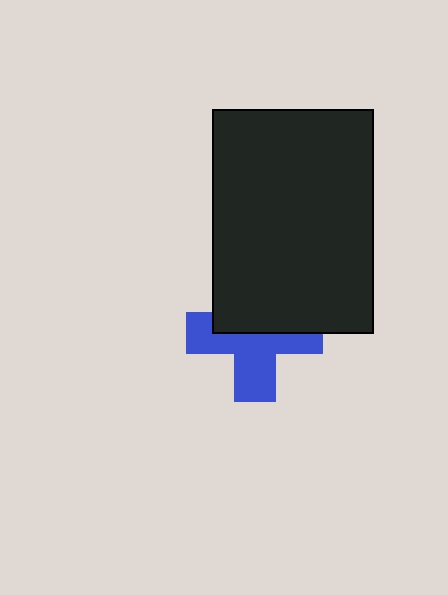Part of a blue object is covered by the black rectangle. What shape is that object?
It is a cross.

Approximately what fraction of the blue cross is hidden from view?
Roughly 46% of the blue cross is hidden behind the black rectangle.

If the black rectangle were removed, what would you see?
You would see the complete blue cross.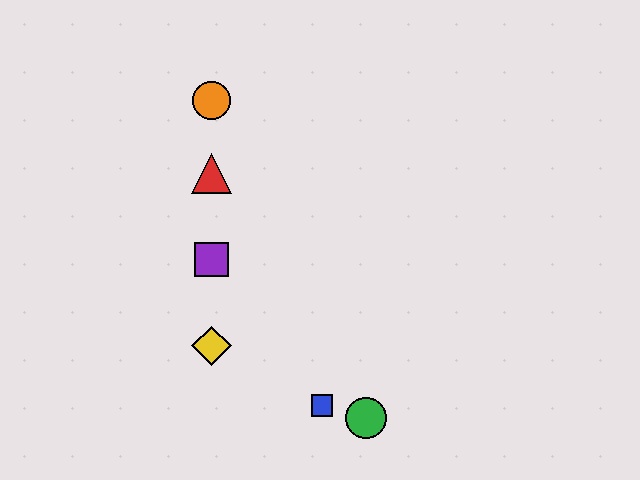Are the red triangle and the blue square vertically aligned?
No, the red triangle is at x≈211 and the blue square is at x≈322.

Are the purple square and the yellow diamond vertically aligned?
Yes, both are at x≈211.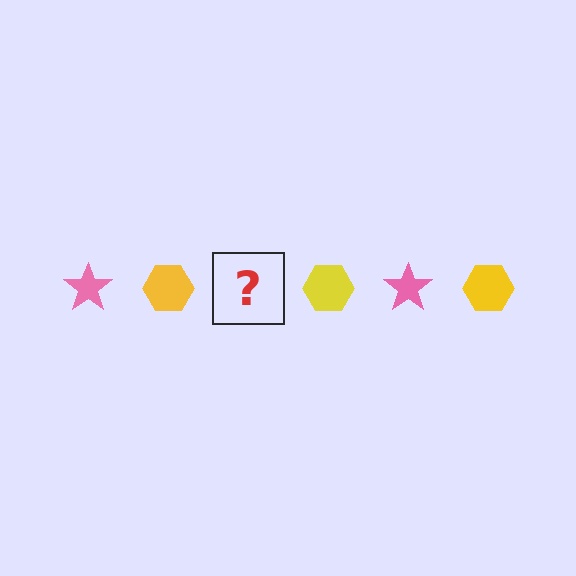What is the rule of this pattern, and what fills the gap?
The rule is that the pattern alternates between pink star and yellow hexagon. The gap should be filled with a pink star.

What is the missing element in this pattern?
The missing element is a pink star.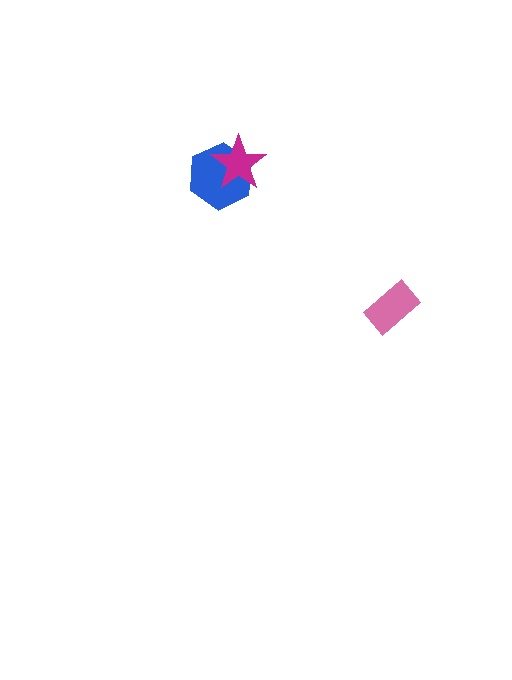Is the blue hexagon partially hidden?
Yes, it is partially covered by another shape.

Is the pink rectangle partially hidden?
No, no other shape covers it.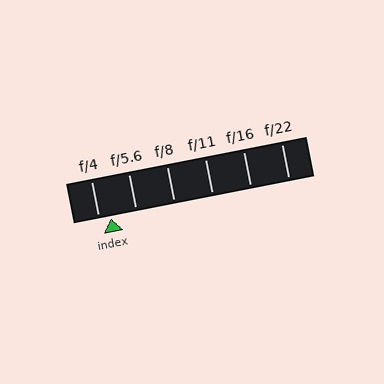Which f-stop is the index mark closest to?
The index mark is closest to f/4.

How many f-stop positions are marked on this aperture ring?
There are 6 f-stop positions marked.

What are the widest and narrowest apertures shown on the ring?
The widest aperture shown is f/4 and the narrowest is f/22.